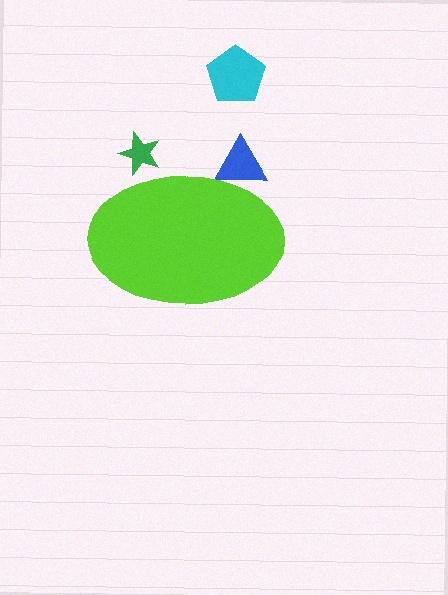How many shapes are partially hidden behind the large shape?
2 shapes are partially hidden.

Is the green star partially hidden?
Yes, the green star is partially hidden behind the lime ellipse.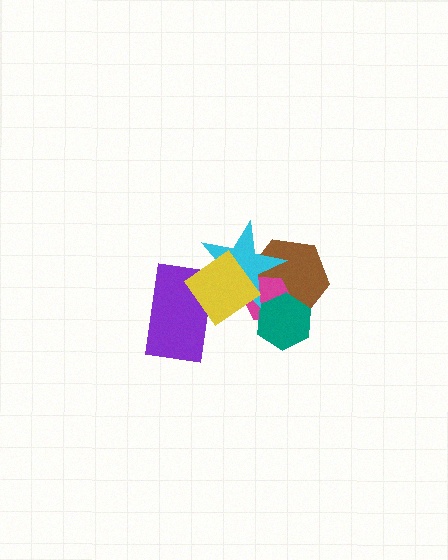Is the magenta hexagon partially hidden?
Yes, it is partially covered by another shape.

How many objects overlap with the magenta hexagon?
4 objects overlap with the magenta hexagon.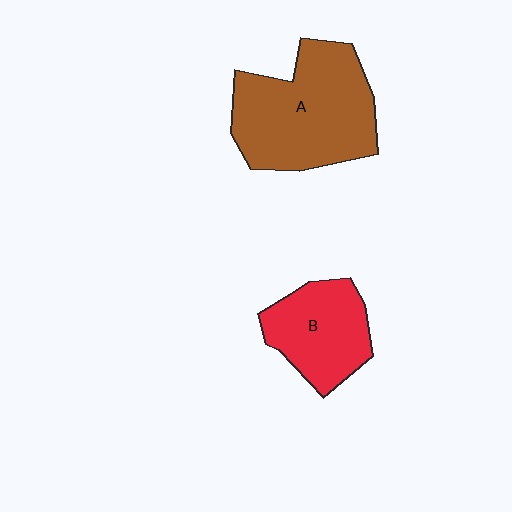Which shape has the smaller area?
Shape B (red).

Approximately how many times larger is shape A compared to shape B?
Approximately 1.7 times.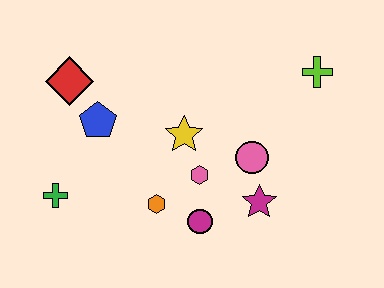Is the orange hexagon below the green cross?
Yes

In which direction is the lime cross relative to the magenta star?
The lime cross is above the magenta star.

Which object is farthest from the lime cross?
The green cross is farthest from the lime cross.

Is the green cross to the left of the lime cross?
Yes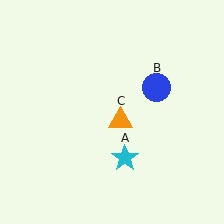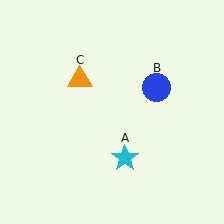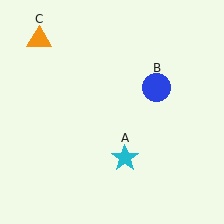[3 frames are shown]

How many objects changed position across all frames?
1 object changed position: orange triangle (object C).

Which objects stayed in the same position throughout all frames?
Cyan star (object A) and blue circle (object B) remained stationary.